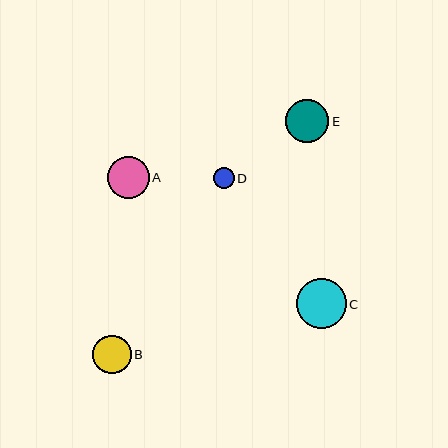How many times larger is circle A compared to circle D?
Circle A is approximately 2.0 times the size of circle D.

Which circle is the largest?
Circle C is the largest with a size of approximately 50 pixels.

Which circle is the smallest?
Circle D is the smallest with a size of approximately 21 pixels.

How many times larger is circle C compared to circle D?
Circle C is approximately 2.3 times the size of circle D.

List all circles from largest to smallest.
From largest to smallest: C, E, A, B, D.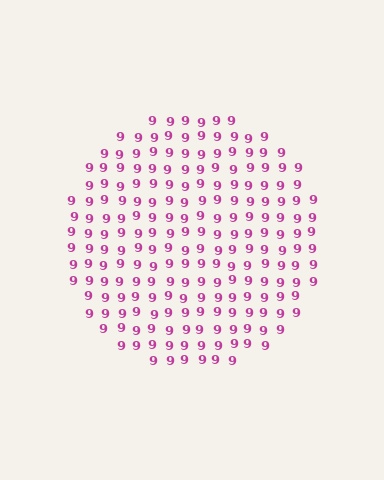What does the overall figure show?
The overall figure shows a circle.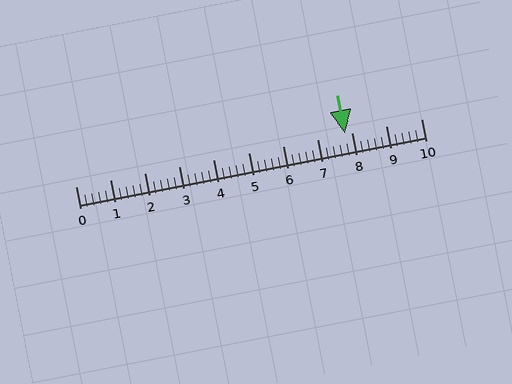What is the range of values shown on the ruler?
The ruler shows values from 0 to 10.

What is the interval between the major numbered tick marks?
The major tick marks are spaced 1 units apart.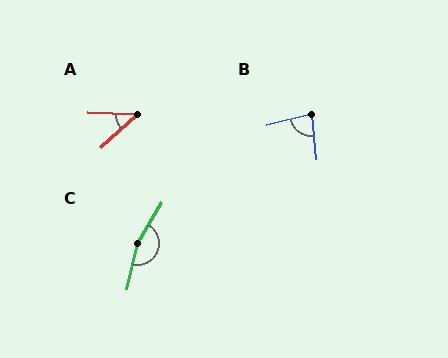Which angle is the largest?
C, at approximately 163 degrees.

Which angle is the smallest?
A, at approximately 45 degrees.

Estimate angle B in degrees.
Approximately 83 degrees.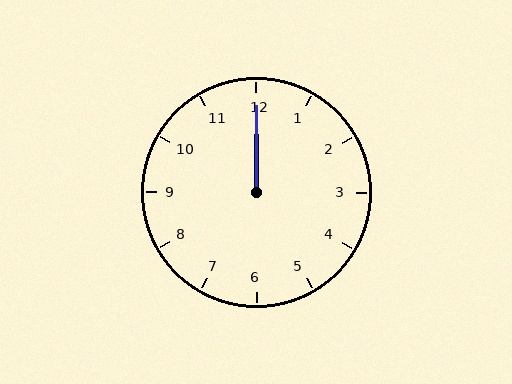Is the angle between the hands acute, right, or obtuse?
It is acute.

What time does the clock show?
12:00.